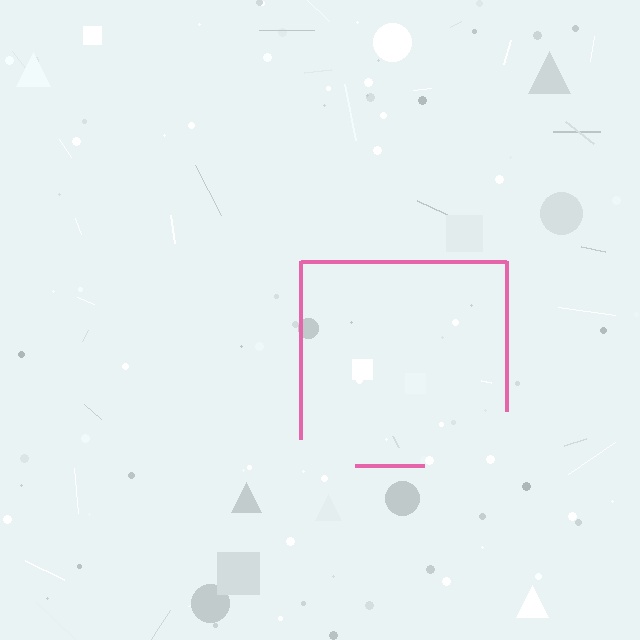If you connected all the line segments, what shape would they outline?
They would outline a square.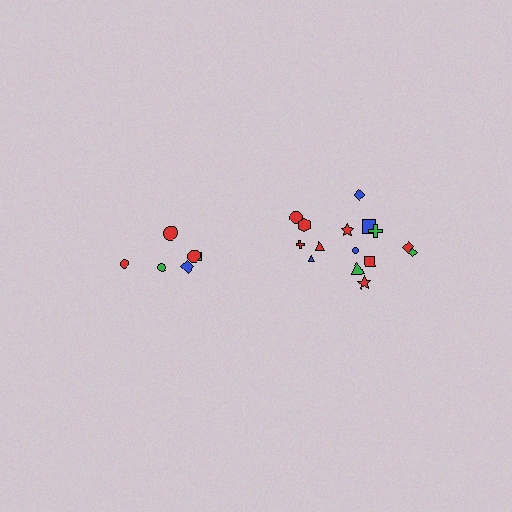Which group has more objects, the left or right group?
The right group.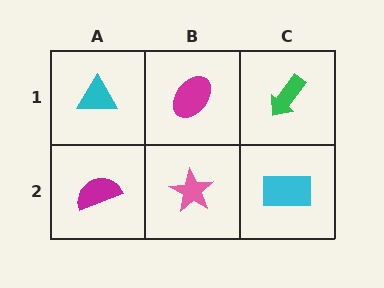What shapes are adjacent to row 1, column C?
A cyan rectangle (row 2, column C), a magenta ellipse (row 1, column B).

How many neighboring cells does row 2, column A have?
2.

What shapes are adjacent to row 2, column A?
A cyan triangle (row 1, column A), a pink star (row 2, column B).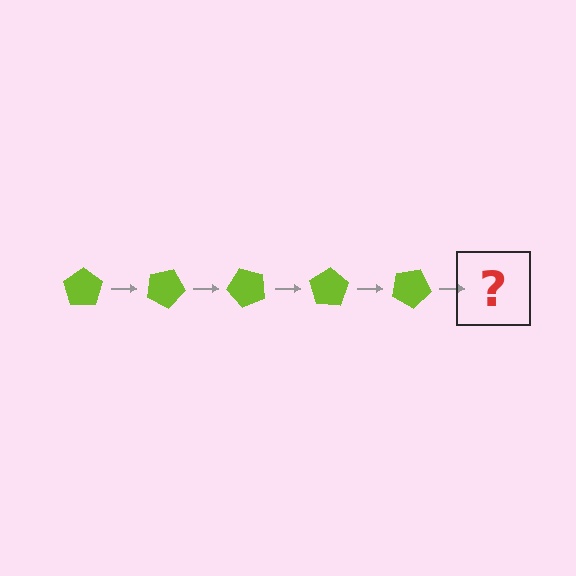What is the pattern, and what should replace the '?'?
The pattern is that the pentagon rotates 25 degrees each step. The '?' should be a lime pentagon rotated 125 degrees.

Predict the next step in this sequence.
The next step is a lime pentagon rotated 125 degrees.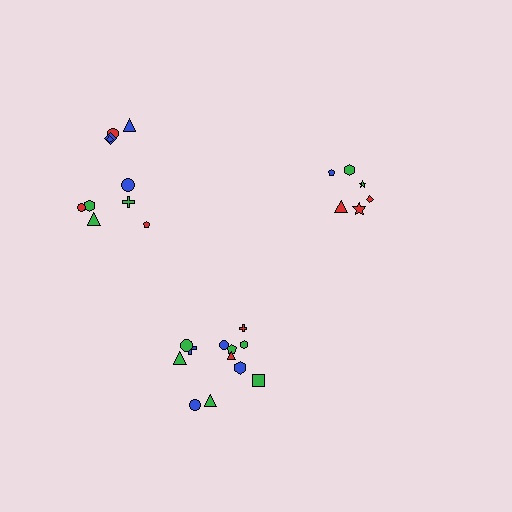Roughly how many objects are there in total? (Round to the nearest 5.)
Roughly 30 objects in total.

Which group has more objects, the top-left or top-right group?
The top-left group.